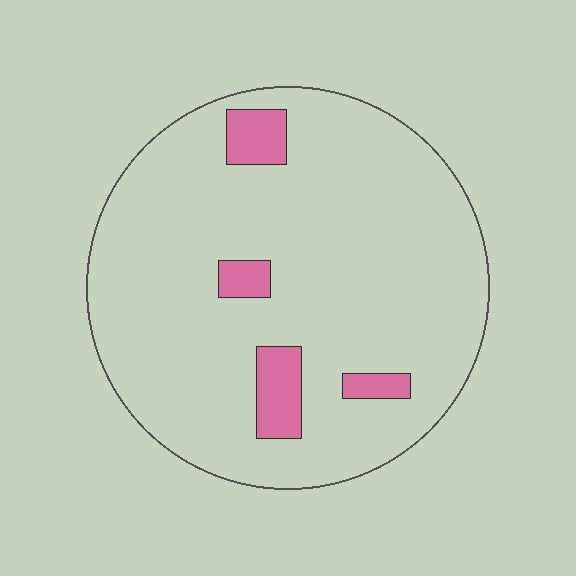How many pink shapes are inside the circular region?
4.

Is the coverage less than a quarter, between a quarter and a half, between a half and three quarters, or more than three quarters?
Less than a quarter.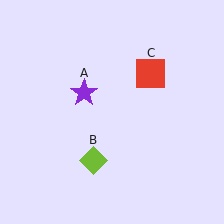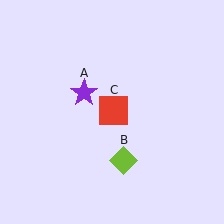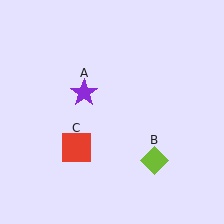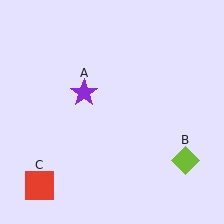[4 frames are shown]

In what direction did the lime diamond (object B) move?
The lime diamond (object B) moved right.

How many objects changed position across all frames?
2 objects changed position: lime diamond (object B), red square (object C).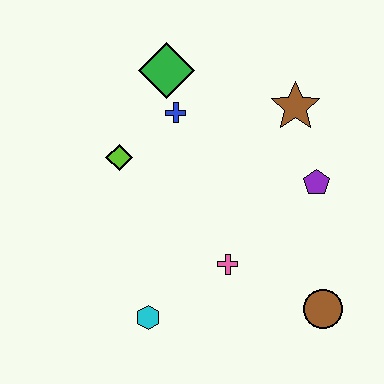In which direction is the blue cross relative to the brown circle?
The blue cross is above the brown circle.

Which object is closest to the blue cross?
The green diamond is closest to the blue cross.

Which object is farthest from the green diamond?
The brown circle is farthest from the green diamond.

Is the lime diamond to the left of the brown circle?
Yes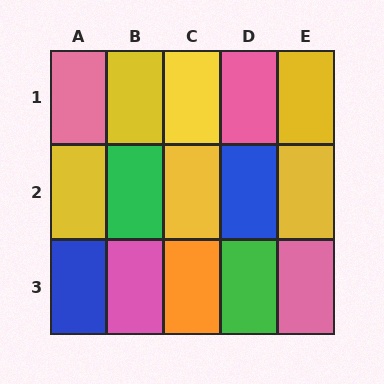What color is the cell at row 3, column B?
Pink.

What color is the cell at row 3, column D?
Green.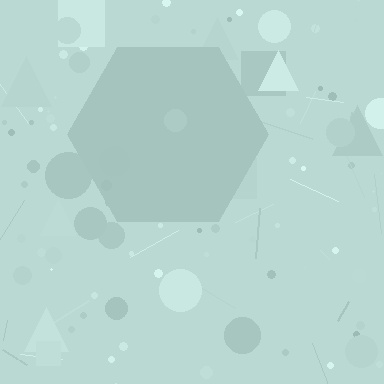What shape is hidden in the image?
A hexagon is hidden in the image.